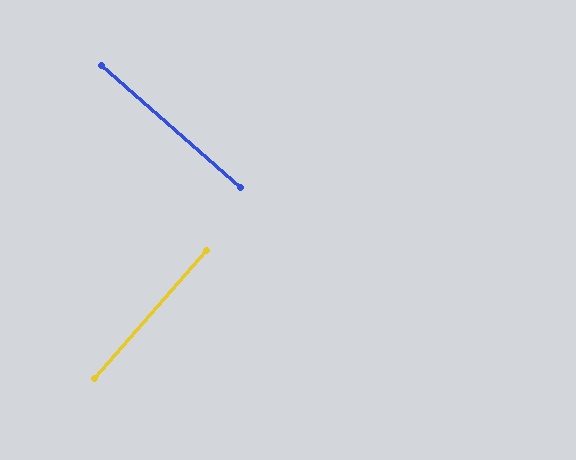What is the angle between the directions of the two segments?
Approximately 90 degrees.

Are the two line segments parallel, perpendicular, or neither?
Perpendicular — they meet at approximately 90°.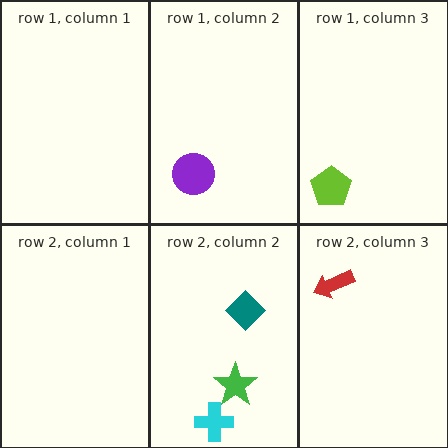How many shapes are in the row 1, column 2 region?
1.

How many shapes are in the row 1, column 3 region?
1.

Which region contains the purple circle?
The row 1, column 2 region.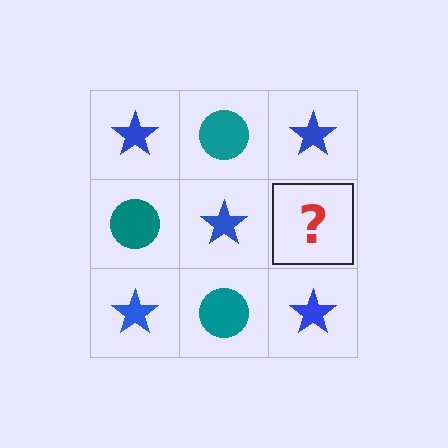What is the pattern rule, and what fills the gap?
The rule is that it alternates blue star and teal circle in a checkerboard pattern. The gap should be filled with a teal circle.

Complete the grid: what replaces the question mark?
The question mark should be replaced with a teal circle.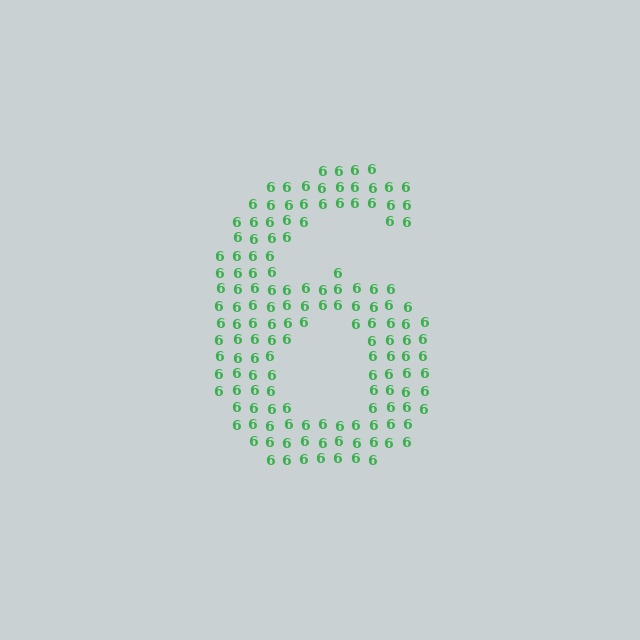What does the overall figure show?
The overall figure shows the digit 6.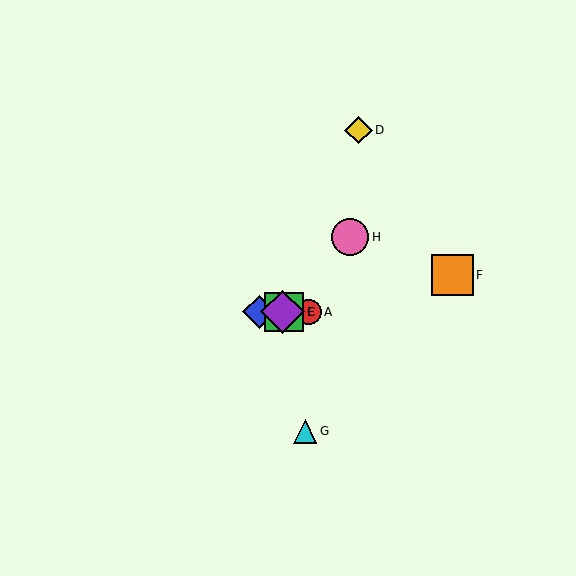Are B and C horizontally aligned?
Yes, both are at y≈312.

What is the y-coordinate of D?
Object D is at y≈130.